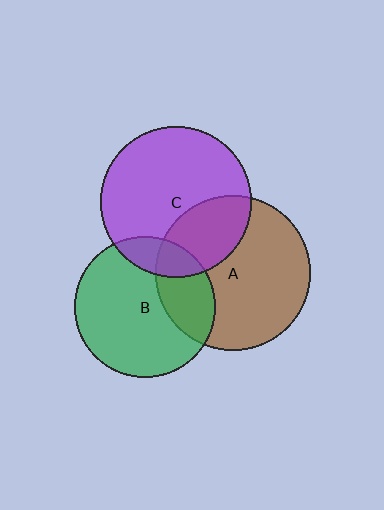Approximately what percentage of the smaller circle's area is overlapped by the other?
Approximately 15%.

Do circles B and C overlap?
Yes.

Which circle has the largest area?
Circle A (brown).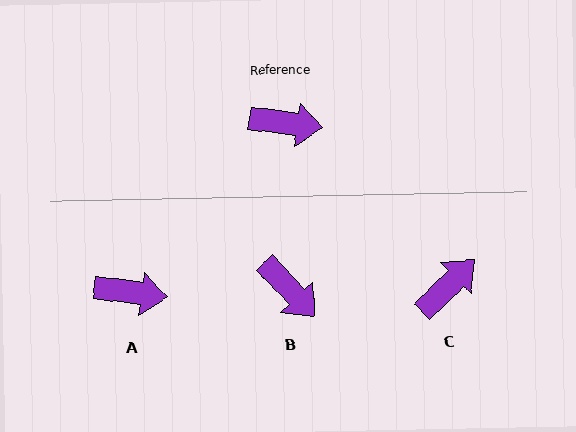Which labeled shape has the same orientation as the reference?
A.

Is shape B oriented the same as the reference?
No, it is off by about 39 degrees.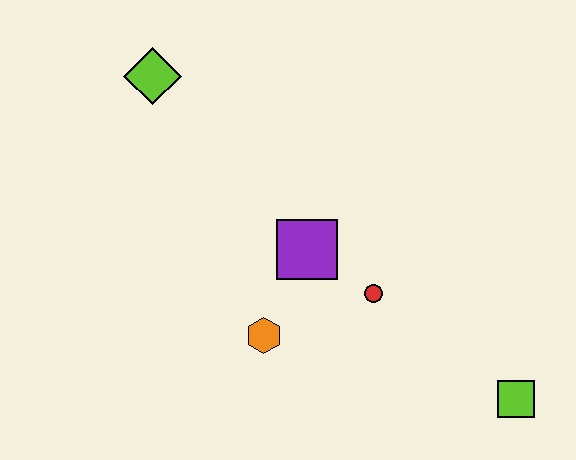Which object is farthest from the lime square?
The lime diamond is farthest from the lime square.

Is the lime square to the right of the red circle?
Yes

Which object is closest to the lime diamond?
The purple square is closest to the lime diamond.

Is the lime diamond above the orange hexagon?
Yes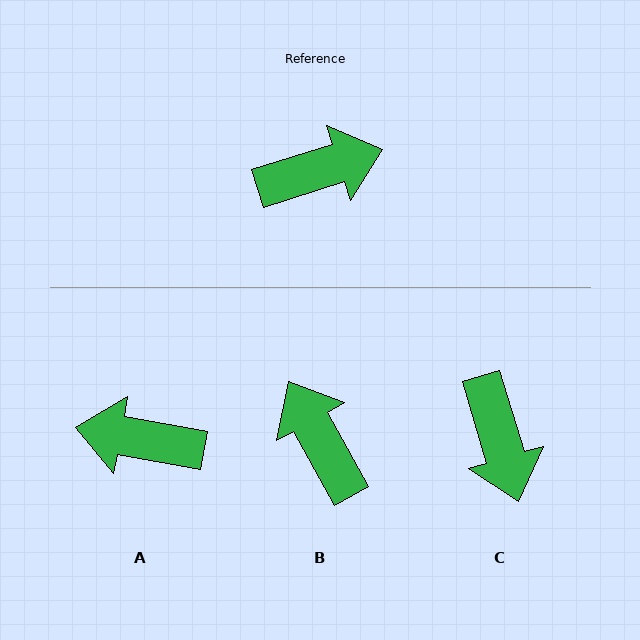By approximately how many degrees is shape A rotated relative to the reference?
Approximately 152 degrees counter-clockwise.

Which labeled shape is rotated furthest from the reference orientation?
A, about 152 degrees away.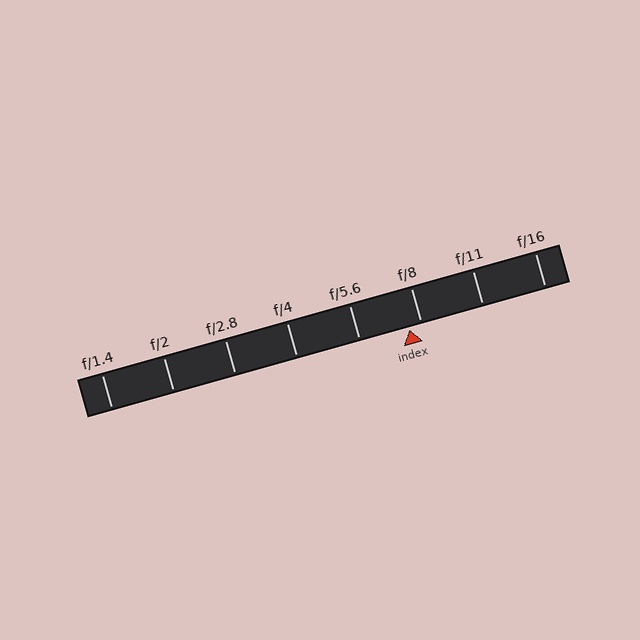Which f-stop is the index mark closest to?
The index mark is closest to f/8.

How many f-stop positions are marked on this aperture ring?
There are 8 f-stop positions marked.